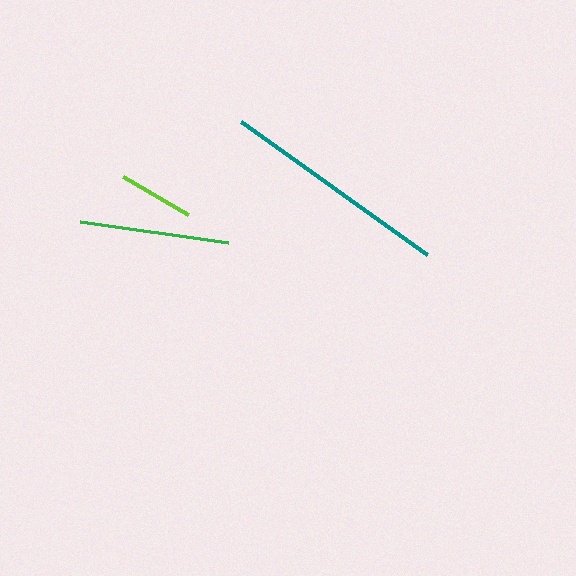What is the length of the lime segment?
The lime segment is approximately 75 pixels long.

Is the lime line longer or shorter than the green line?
The green line is longer than the lime line.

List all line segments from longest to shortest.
From longest to shortest: teal, green, lime.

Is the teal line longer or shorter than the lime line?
The teal line is longer than the lime line.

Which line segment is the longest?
The teal line is the longest at approximately 229 pixels.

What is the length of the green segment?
The green segment is approximately 150 pixels long.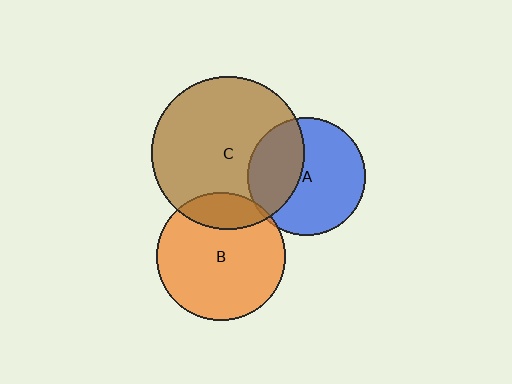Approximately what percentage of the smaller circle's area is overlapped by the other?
Approximately 5%.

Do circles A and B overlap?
Yes.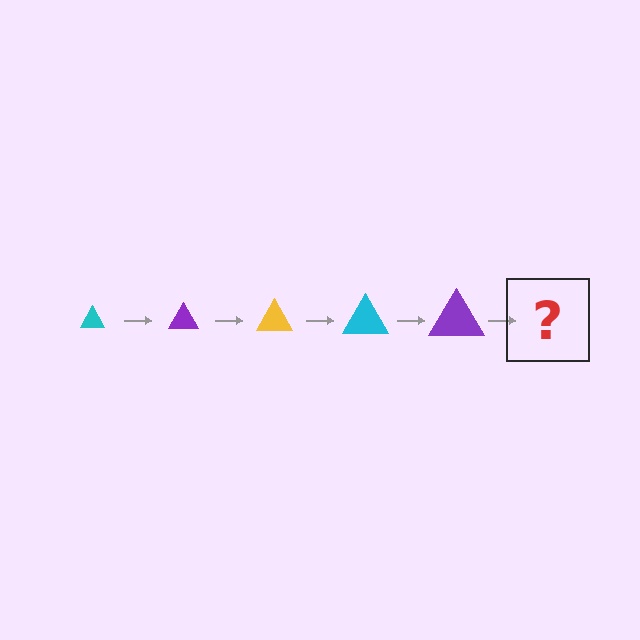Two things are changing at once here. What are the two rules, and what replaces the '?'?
The two rules are that the triangle grows larger each step and the color cycles through cyan, purple, and yellow. The '?' should be a yellow triangle, larger than the previous one.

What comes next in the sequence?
The next element should be a yellow triangle, larger than the previous one.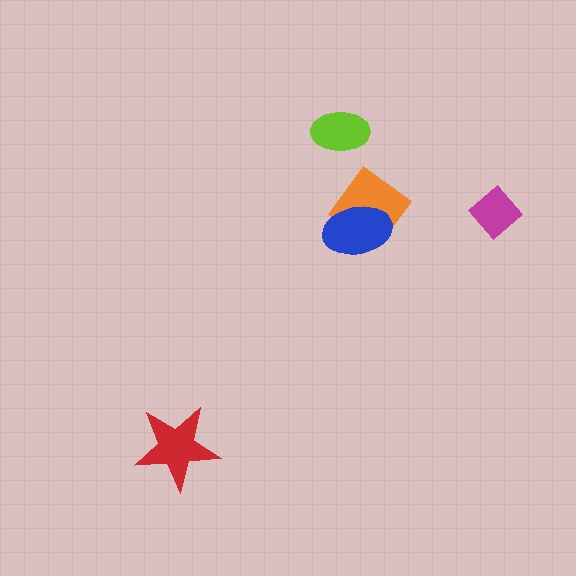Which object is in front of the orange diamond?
The blue ellipse is in front of the orange diamond.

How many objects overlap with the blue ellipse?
1 object overlaps with the blue ellipse.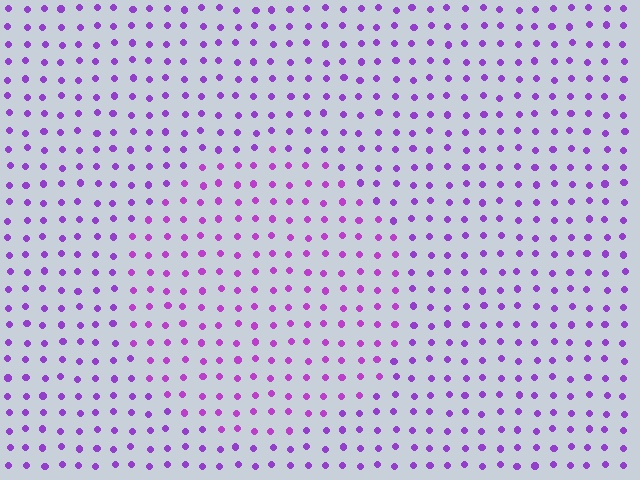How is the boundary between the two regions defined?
The boundary is defined purely by a slight shift in hue (about 17 degrees). Spacing, size, and orientation are identical on both sides.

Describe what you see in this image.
The image is filled with small purple elements in a uniform arrangement. A circle-shaped region is visible where the elements are tinted to a slightly different hue, forming a subtle color boundary.